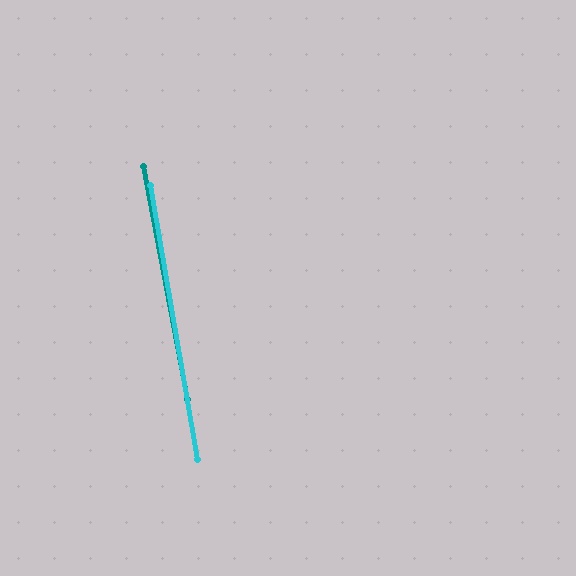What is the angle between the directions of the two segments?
Approximately 1 degree.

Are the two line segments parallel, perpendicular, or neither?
Parallel — their directions differ by only 1.2°.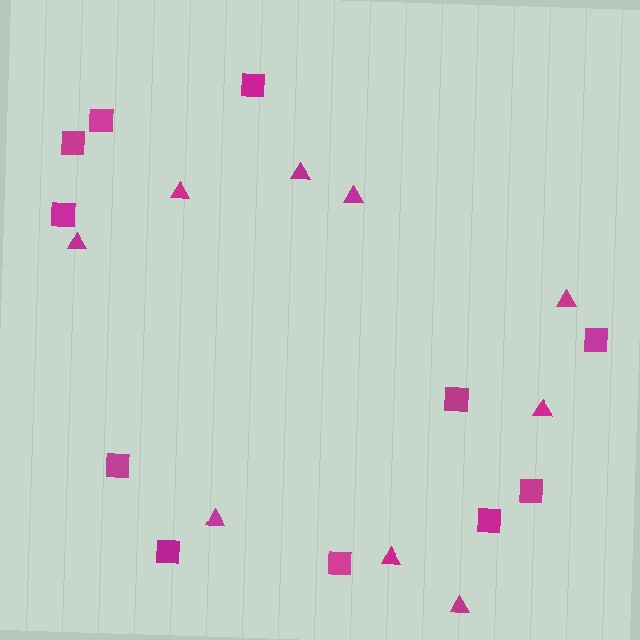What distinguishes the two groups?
There are 2 groups: one group of squares (11) and one group of triangles (9).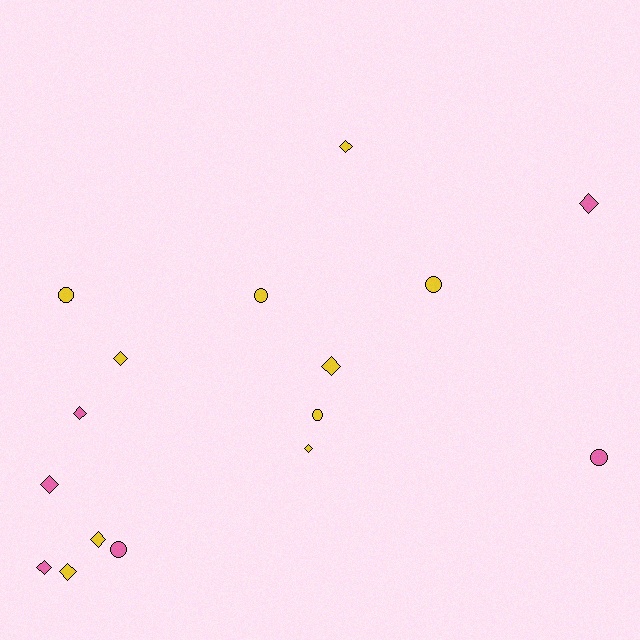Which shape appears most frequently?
Diamond, with 10 objects.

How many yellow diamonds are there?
There are 6 yellow diamonds.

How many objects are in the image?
There are 16 objects.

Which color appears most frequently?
Yellow, with 10 objects.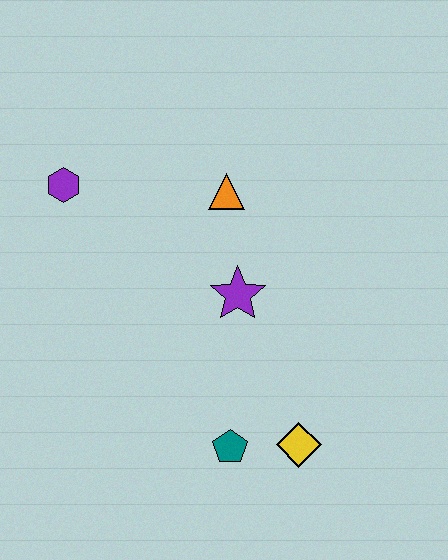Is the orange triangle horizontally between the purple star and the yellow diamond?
No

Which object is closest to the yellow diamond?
The teal pentagon is closest to the yellow diamond.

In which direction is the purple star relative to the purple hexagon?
The purple star is to the right of the purple hexagon.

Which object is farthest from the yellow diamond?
The purple hexagon is farthest from the yellow diamond.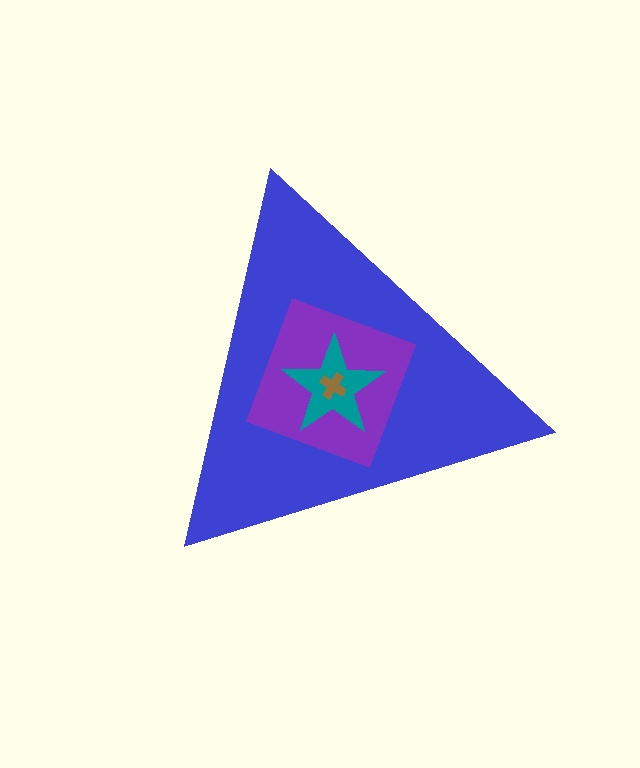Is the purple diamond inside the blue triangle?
Yes.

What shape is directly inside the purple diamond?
The teal star.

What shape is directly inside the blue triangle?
The purple diamond.